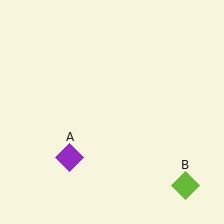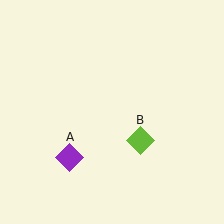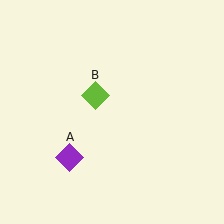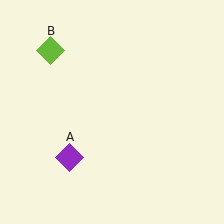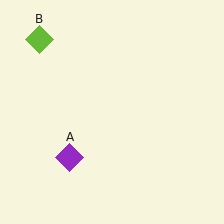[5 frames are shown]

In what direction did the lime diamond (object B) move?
The lime diamond (object B) moved up and to the left.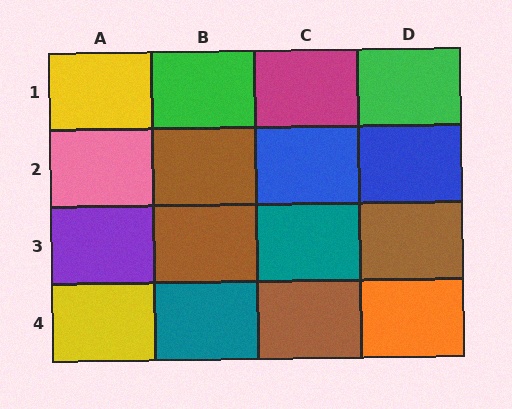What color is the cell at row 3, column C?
Teal.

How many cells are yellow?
2 cells are yellow.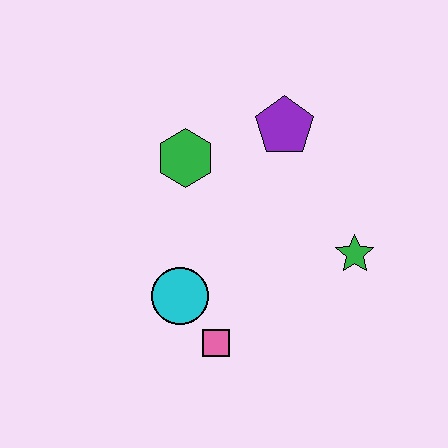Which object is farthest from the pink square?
The purple pentagon is farthest from the pink square.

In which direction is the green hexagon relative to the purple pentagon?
The green hexagon is to the left of the purple pentagon.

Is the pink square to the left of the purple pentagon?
Yes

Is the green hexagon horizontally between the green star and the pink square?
No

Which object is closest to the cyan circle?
The pink square is closest to the cyan circle.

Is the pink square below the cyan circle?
Yes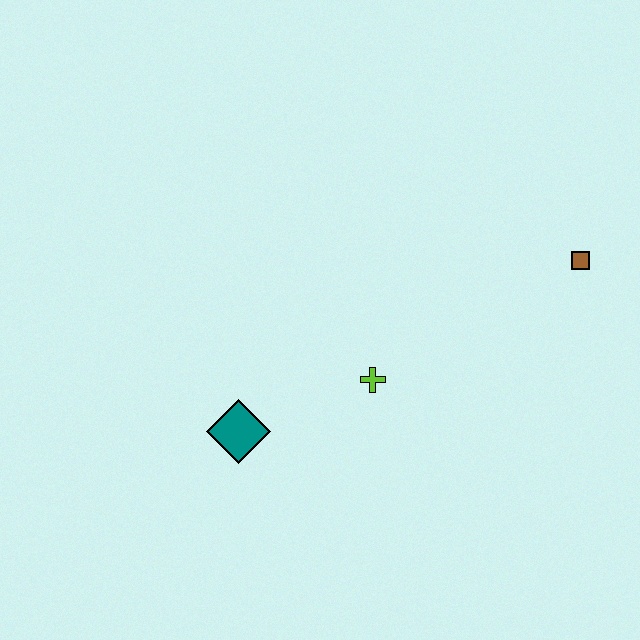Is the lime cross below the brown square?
Yes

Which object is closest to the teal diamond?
The lime cross is closest to the teal diamond.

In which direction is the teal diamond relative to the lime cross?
The teal diamond is to the left of the lime cross.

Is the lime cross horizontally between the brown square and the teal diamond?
Yes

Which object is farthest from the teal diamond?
The brown square is farthest from the teal diamond.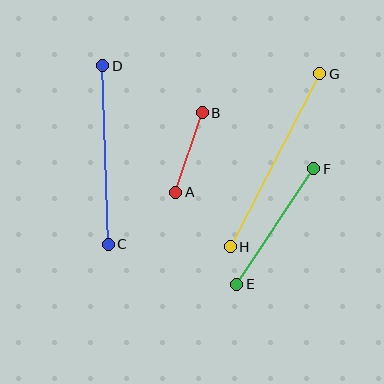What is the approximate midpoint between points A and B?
The midpoint is at approximately (189, 152) pixels.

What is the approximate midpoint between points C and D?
The midpoint is at approximately (106, 155) pixels.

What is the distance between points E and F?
The distance is approximately 139 pixels.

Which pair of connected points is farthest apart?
Points G and H are farthest apart.